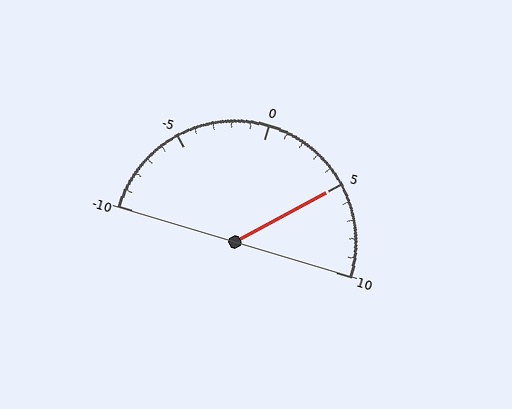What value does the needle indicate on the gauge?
The needle indicates approximately 5.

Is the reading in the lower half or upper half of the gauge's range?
The reading is in the upper half of the range (-10 to 10).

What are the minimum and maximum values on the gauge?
The gauge ranges from -10 to 10.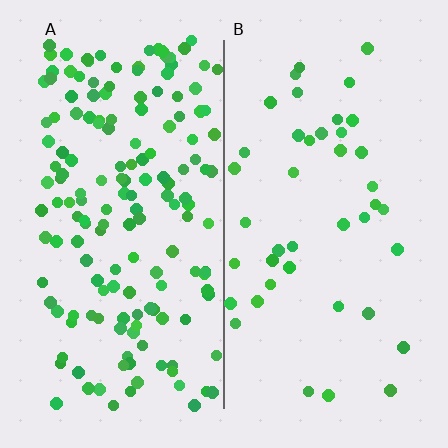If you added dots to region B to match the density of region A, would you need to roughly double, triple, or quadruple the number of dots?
Approximately quadruple.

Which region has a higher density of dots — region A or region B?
A (the left).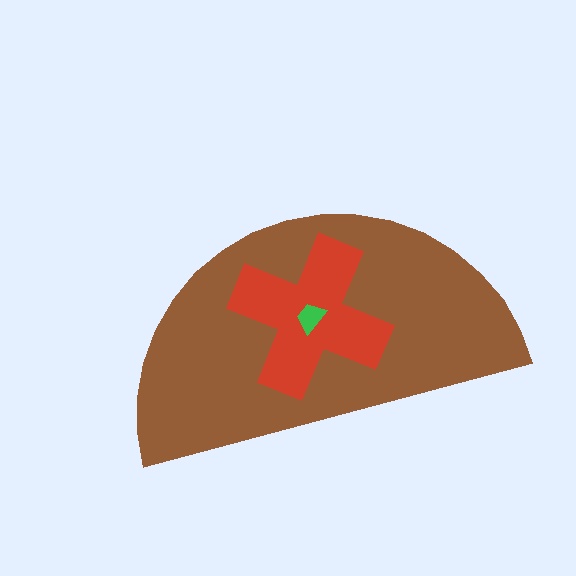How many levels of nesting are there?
3.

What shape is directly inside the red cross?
The green trapezoid.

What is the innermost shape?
The green trapezoid.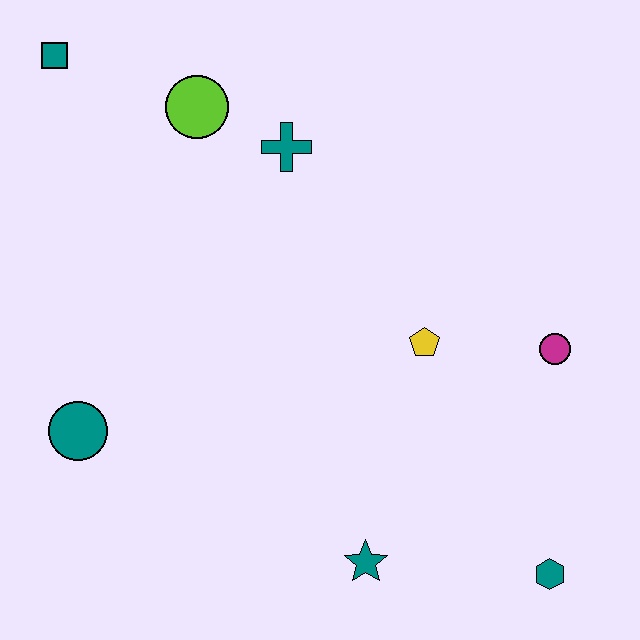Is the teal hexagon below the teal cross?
Yes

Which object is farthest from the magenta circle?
The teal square is farthest from the magenta circle.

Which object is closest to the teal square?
The lime circle is closest to the teal square.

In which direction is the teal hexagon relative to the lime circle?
The teal hexagon is below the lime circle.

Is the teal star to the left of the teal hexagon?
Yes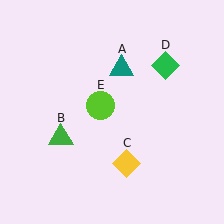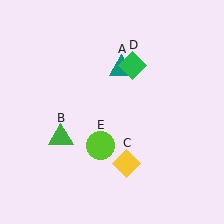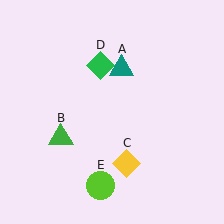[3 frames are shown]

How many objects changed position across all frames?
2 objects changed position: green diamond (object D), lime circle (object E).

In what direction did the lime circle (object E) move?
The lime circle (object E) moved down.